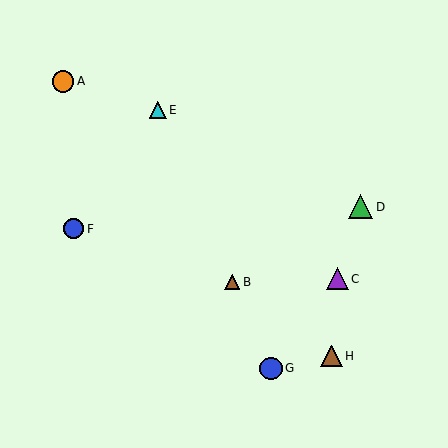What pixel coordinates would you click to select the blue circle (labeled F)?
Click at (74, 229) to select the blue circle F.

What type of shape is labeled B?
Shape B is a brown triangle.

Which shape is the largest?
The green triangle (labeled D) is the largest.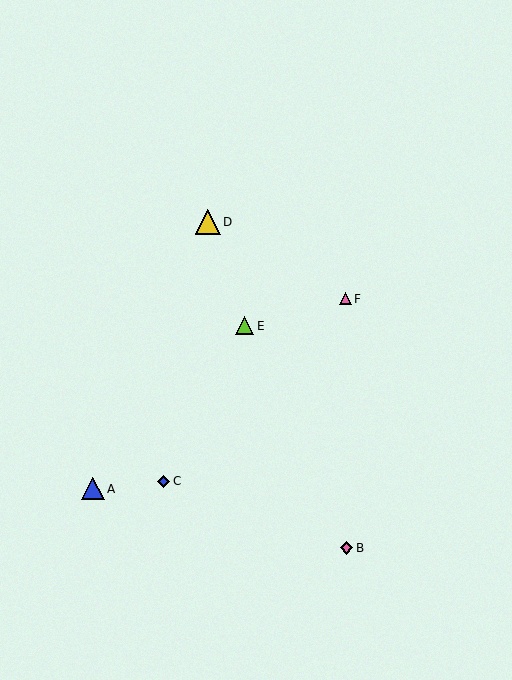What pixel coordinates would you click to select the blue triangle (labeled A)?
Click at (93, 489) to select the blue triangle A.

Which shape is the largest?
The yellow triangle (labeled D) is the largest.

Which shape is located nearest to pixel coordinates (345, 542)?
The pink diamond (labeled B) at (347, 548) is nearest to that location.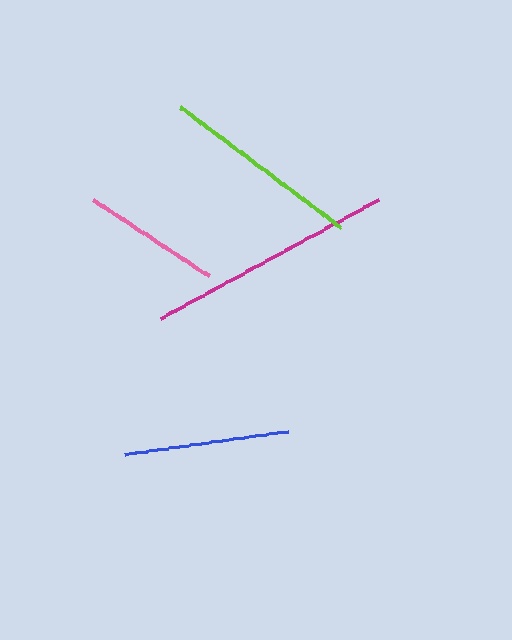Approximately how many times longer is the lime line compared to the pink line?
The lime line is approximately 1.4 times the length of the pink line.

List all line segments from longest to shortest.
From longest to shortest: magenta, lime, blue, pink.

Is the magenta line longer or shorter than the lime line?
The magenta line is longer than the lime line.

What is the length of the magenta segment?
The magenta segment is approximately 249 pixels long.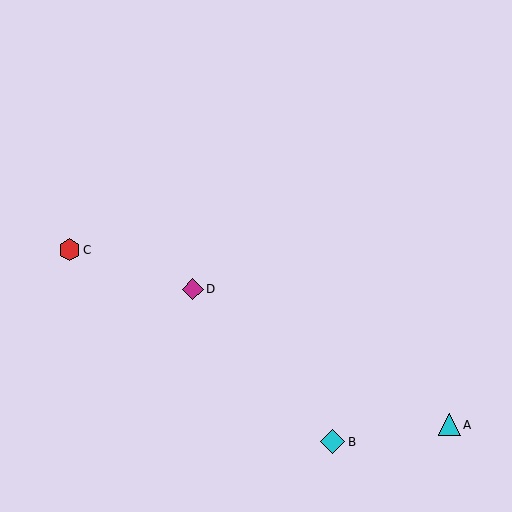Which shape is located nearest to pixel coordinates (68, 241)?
The red hexagon (labeled C) at (70, 250) is nearest to that location.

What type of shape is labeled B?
Shape B is a cyan diamond.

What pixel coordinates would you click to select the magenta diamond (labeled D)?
Click at (193, 289) to select the magenta diamond D.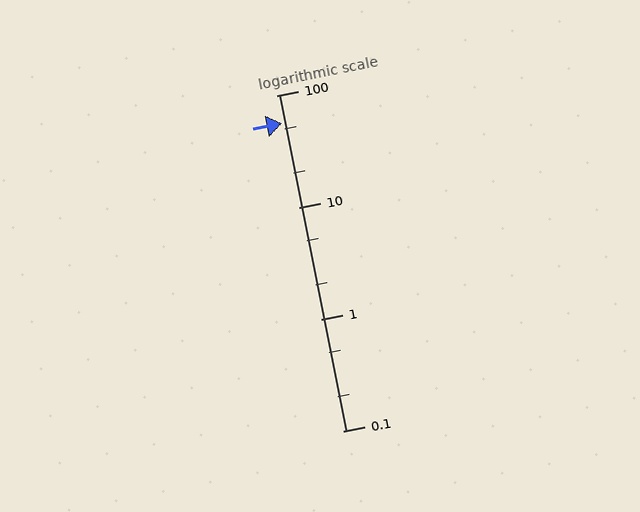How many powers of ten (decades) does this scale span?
The scale spans 3 decades, from 0.1 to 100.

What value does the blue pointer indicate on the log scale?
The pointer indicates approximately 56.